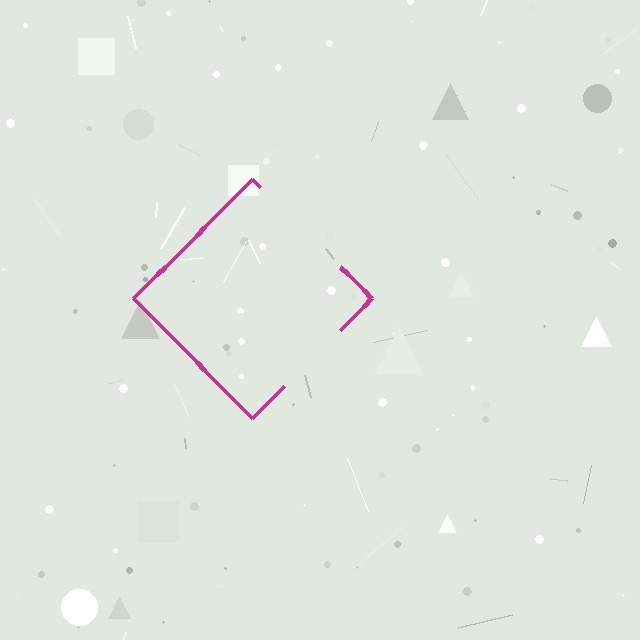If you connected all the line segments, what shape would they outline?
They would outline a diamond.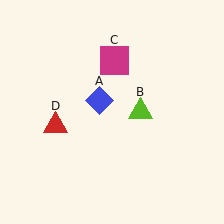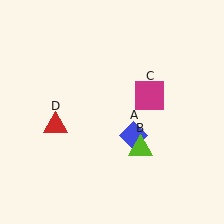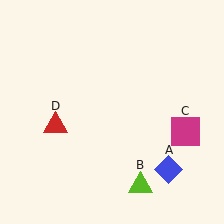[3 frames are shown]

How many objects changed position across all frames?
3 objects changed position: blue diamond (object A), lime triangle (object B), magenta square (object C).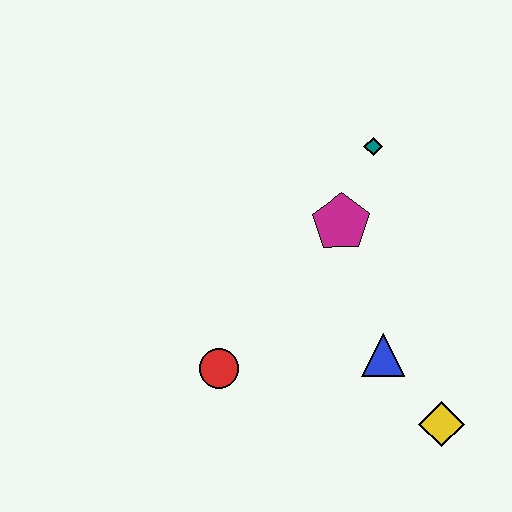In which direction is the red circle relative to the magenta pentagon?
The red circle is below the magenta pentagon.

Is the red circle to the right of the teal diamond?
No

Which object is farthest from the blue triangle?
The teal diamond is farthest from the blue triangle.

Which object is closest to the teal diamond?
The magenta pentagon is closest to the teal diamond.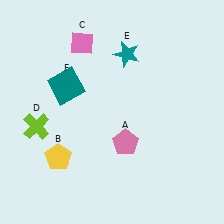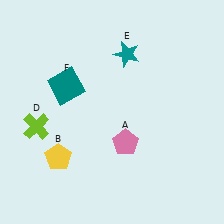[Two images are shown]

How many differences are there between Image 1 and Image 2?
There is 1 difference between the two images.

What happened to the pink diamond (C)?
The pink diamond (C) was removed in Image 2. It was in the top-left area of Image 1.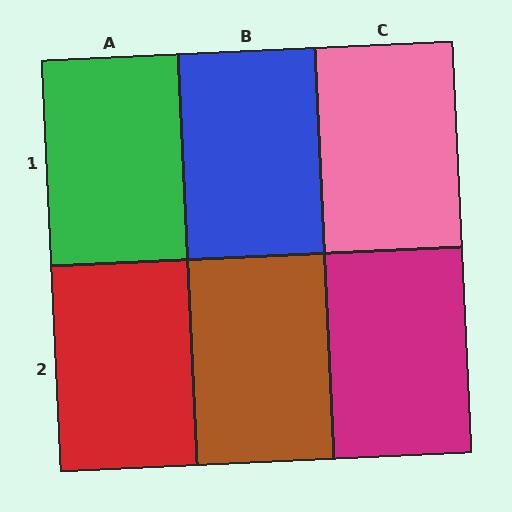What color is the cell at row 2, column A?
Red.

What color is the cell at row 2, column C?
Magenta.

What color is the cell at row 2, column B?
Brown.